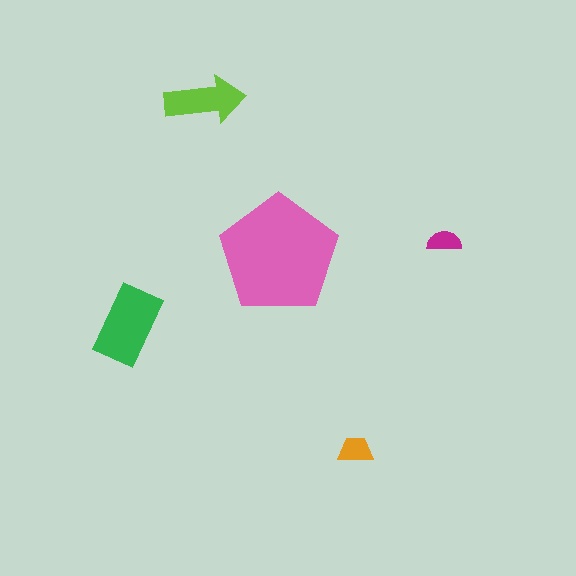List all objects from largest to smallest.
The pink pentagon, the green rectangle, the lime arrow, the orange trapezoid, the magenta semicircle.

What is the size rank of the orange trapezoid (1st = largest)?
4th.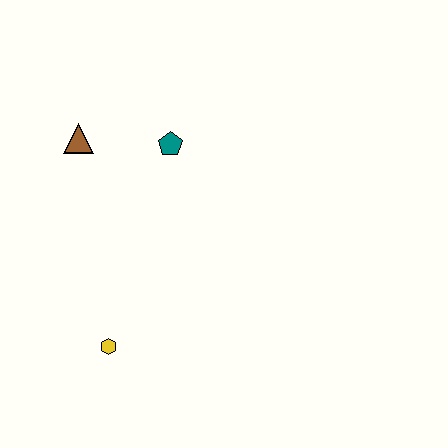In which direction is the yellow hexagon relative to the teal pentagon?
The yellow hexagon is below the teal pentagon.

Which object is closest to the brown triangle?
The teal pentagon is closest to the brown triangle.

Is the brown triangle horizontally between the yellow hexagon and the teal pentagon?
No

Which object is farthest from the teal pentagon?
The yellow hexagon is farthest from the teal pentagon.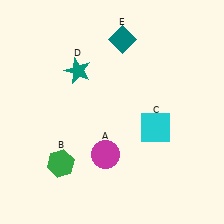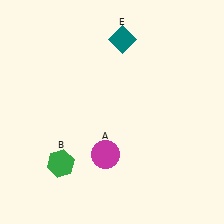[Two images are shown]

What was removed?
The teal star (D), the cyan square (C) were removed in Image 2.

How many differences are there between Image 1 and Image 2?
There are 2 differences between the two images.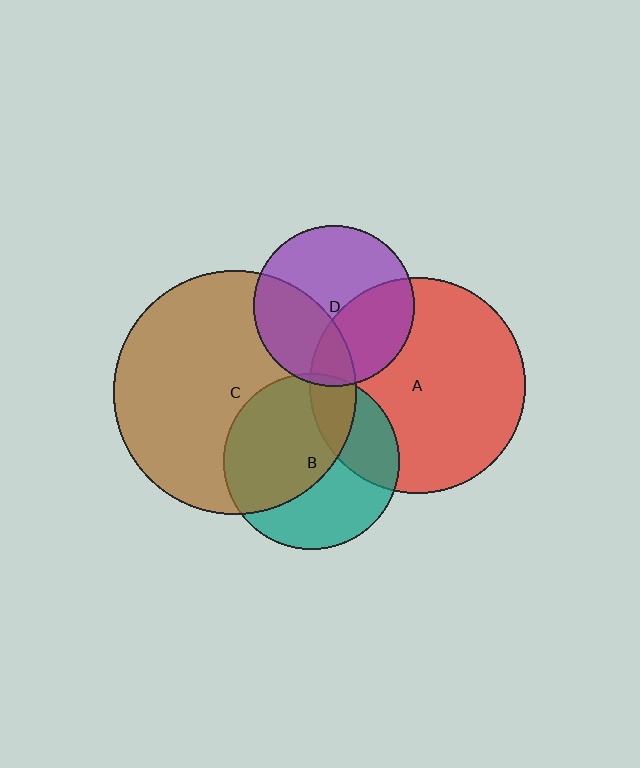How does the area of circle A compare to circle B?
Approximately 1.5 times.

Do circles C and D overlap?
Yes.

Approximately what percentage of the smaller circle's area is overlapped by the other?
Approximately 35%.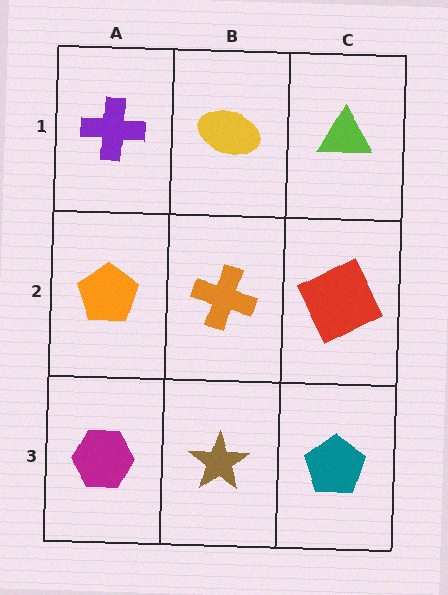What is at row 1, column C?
A lime triangle.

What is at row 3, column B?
A brown star.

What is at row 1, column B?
A yellow ellipse.